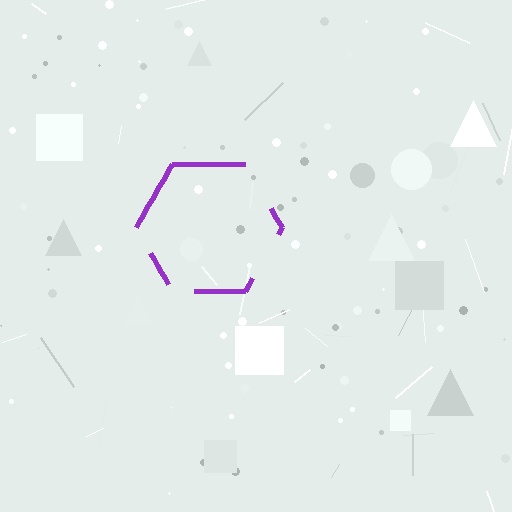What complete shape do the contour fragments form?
The contour fragments form a hexagon.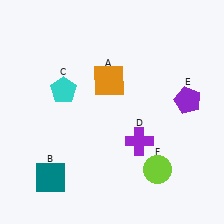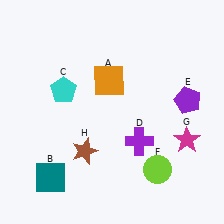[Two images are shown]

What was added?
A magenta star (G), a brown star (H) were added in Image 2.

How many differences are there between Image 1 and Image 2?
There are 2 differences between the two images.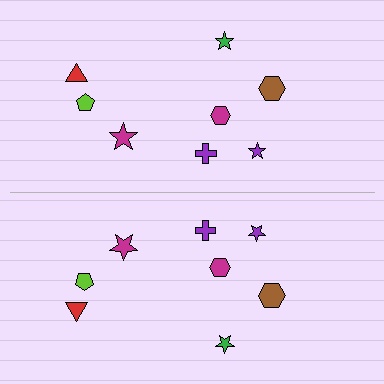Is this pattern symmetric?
Yes, this pattern has bilateral (reflection) symmetry.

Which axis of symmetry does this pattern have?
The pattern has a horizontal axis of symmetry running through the center of the image.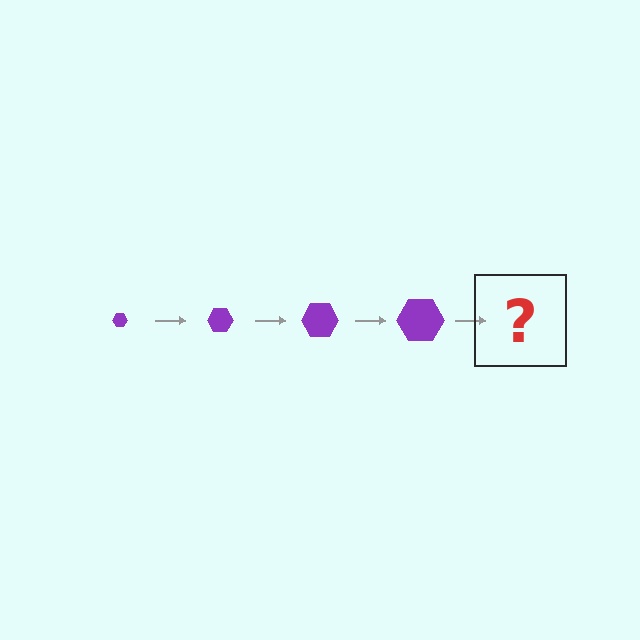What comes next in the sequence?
The next element should be a purple hexagon, larger than the previous one.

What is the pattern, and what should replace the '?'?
The pattern is that the hexagon gets progressively larger each step. The '?' should be a purple hexagon, larger than the previous one.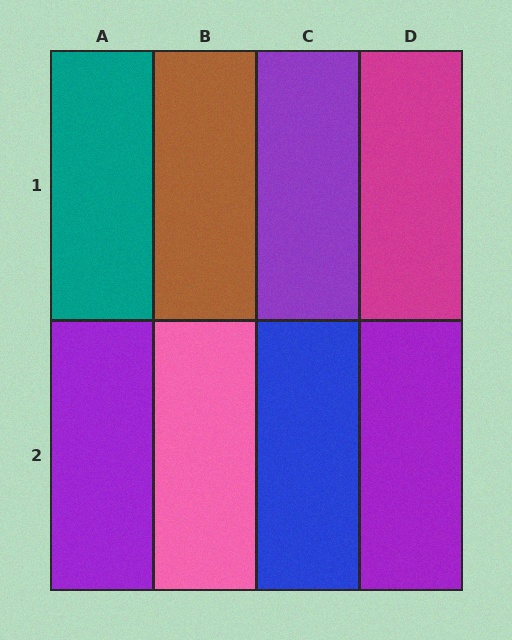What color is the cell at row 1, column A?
Teal.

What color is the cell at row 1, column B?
Brown.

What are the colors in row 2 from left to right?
Purple, pink, blue, purple.